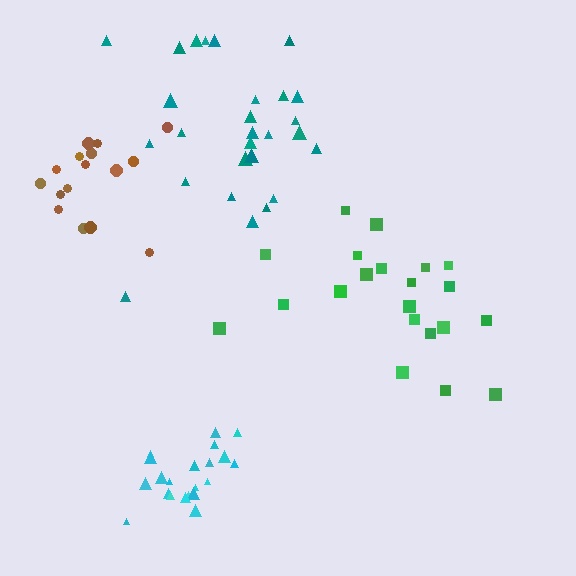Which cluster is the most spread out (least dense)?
Teal.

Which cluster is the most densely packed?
Cyan.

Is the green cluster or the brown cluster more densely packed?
Brown.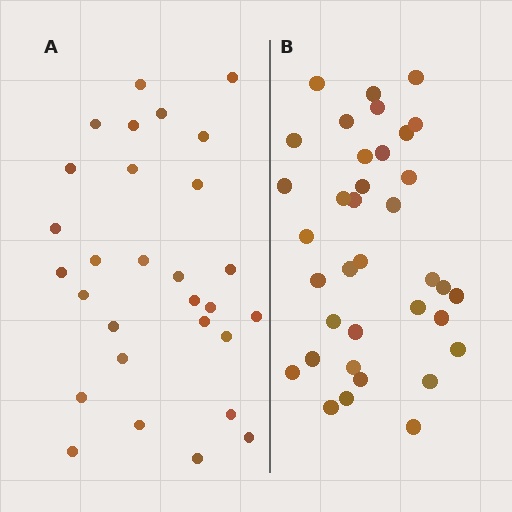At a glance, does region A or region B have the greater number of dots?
Region B (the right region) has more dots.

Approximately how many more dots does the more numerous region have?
Region B has roughly 8 or so more dots than region A.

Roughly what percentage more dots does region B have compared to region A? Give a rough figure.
About 25% more.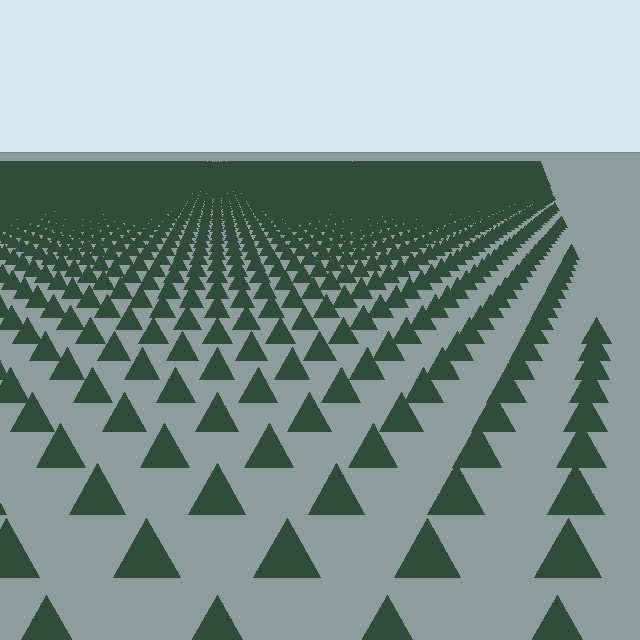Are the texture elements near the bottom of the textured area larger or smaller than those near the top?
Larger. Near the bottom, elements are closer to the viewer and appear at a bigger on-screen size.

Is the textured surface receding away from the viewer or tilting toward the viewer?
The surface is receding away from the viewer. Texture elements get smaller and denser toward the top.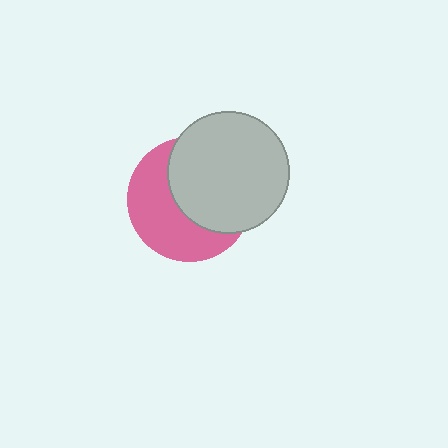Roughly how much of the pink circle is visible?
About half of it is visible (roughly 48%).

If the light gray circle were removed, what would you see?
You would see the complete pink circle.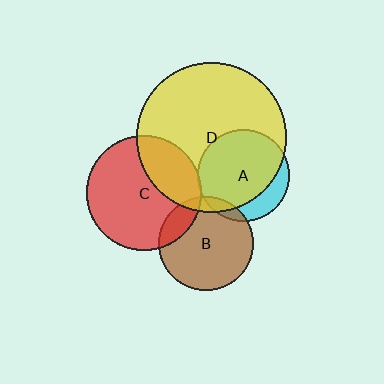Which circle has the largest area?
Circle D (yellow).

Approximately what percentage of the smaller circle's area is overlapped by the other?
Approximately 5%.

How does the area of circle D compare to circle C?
Approximately 1.7 times.